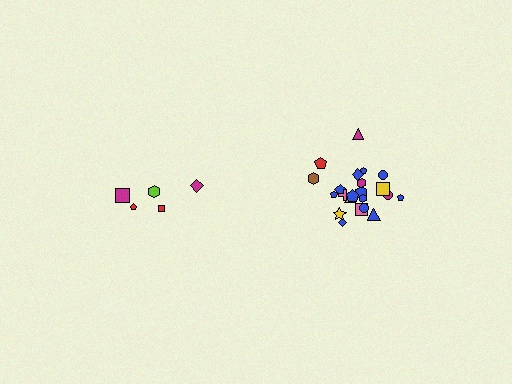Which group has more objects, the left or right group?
The right group.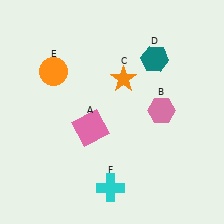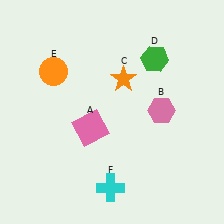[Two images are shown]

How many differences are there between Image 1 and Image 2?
There is 1 difference between the two images.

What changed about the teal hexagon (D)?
In Image 1, D is teal. In Image 2, it changed to green.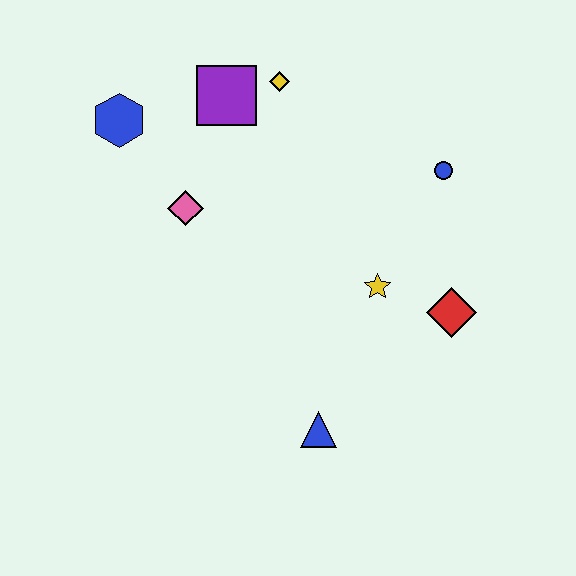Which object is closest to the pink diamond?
The blue hexagon is closest to the pink diamond.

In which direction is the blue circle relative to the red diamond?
The blue circle is above the red diamond.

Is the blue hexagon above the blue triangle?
Yes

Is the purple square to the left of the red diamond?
Yes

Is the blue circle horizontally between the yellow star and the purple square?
No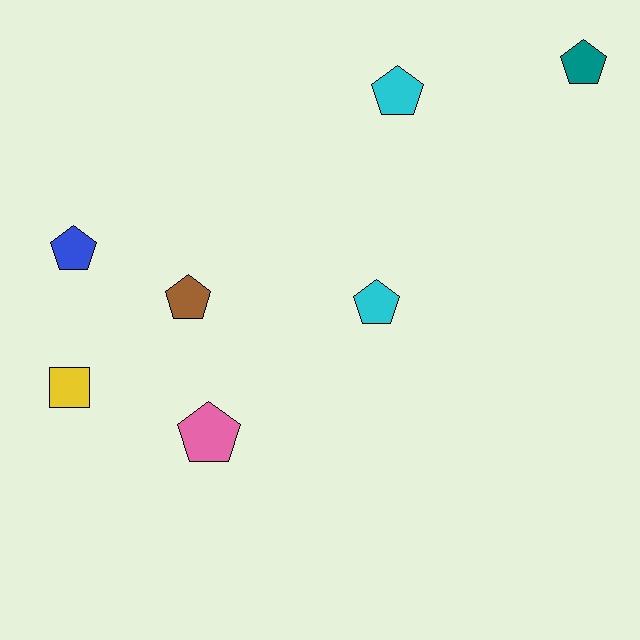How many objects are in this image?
There are 7 objects.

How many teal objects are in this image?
There is 1 teal object.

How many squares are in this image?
There is 1 square.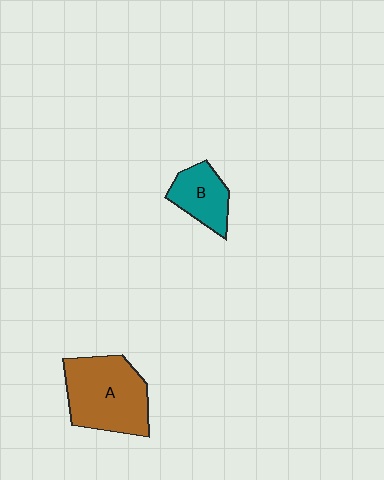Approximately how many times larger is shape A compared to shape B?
Approximately 1.9 times.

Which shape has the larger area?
Shape A (brown).